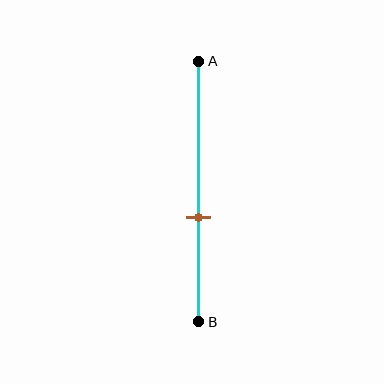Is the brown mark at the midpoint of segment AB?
No, the mark is at about 60% from A, not at the 50% midpoint.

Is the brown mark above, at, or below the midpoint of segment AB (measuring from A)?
The brown mark is below the midpoint of segment AB.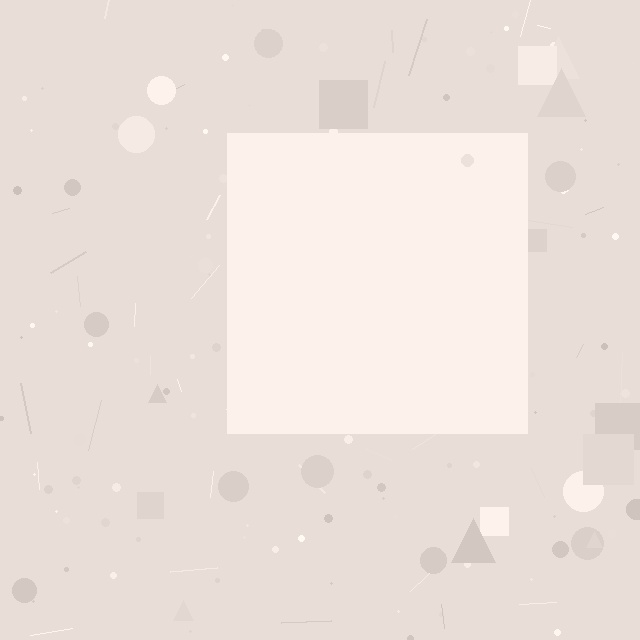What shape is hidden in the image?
A square is hidden in the image.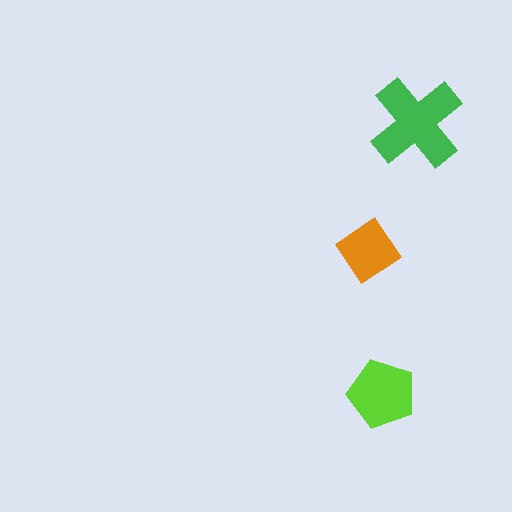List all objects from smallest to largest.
The orange diamond, the lime pentagon, the green cross.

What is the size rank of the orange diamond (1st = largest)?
3rd.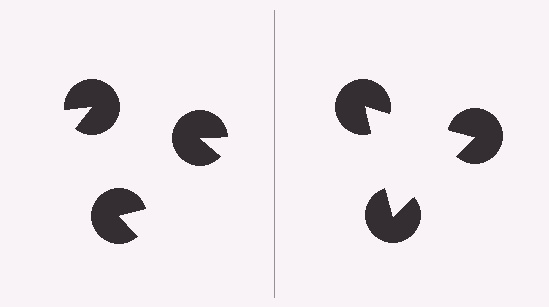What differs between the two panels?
The pac-man discs are positioned identically on both sides; only the wedge orientations differ. On the right they align to a triangle; on the left they are misaligned.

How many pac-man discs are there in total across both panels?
6 — 3 on each side.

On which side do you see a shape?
An illusory triangle appears on the right side. On the left side the wedge cuts are rotated, so no coherent shape forms.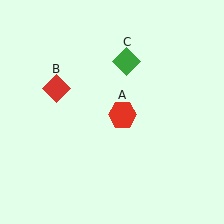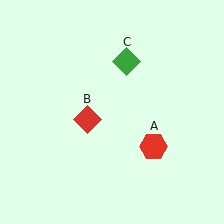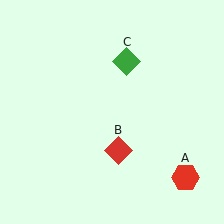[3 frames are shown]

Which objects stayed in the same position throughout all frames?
Green diamond (object C) remained stationary.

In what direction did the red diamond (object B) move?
The red diamond (object B) moved down and to the right.